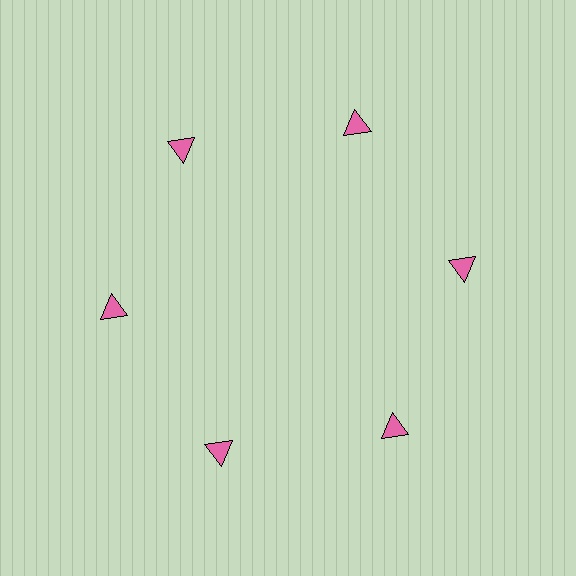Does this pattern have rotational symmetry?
Yes, this pattern has 6-fold rotational symmetry. It looks the same after rotating 60 degrees around the center.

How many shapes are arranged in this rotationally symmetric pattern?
There are 6 shapes, arranged in 6 groups of 1.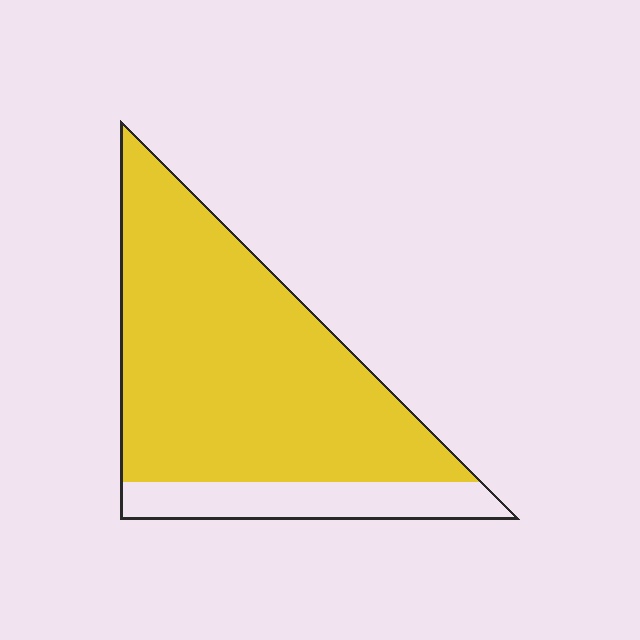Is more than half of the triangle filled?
Yes.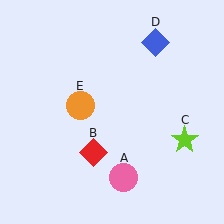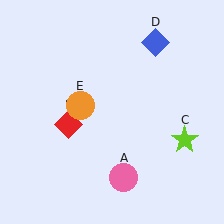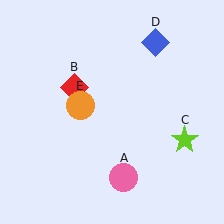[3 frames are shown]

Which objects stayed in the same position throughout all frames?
Pink circle (object A) and lime star (object C) and blue diamond (object D) and orange circle (object E) remained stationary.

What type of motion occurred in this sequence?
The red diamond (object B) rotated clockwise around the center of the scene.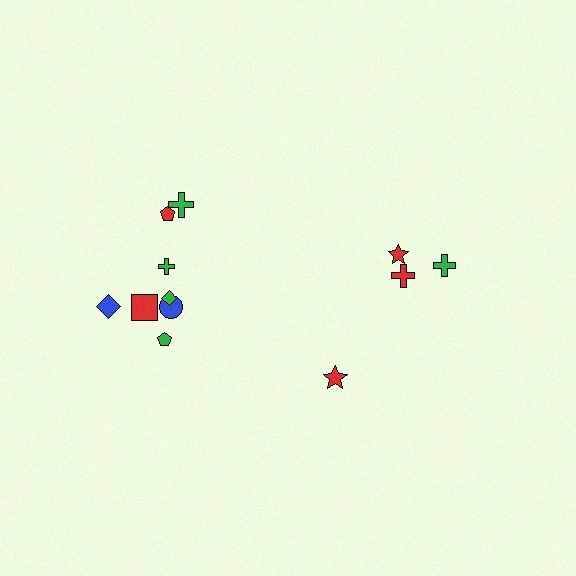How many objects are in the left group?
There are 8 objects.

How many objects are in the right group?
There are 4 objects.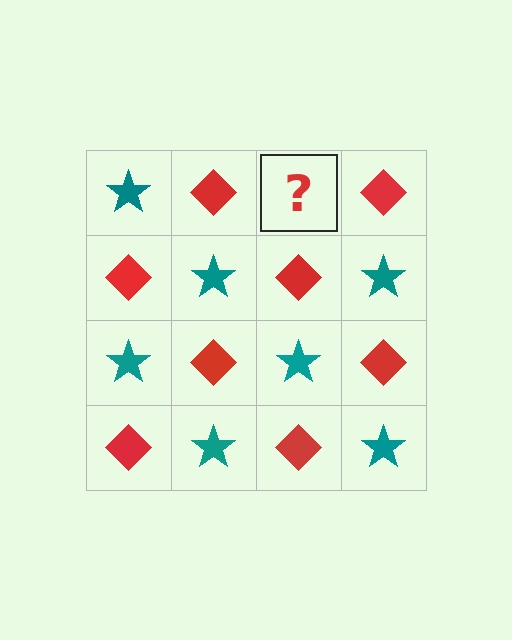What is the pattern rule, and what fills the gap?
The rule is that it alternates teal star and red diamond in a checkerboard pattern. The gap should be filled with a teal star.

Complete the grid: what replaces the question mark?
The question mark should be replaced with a teal star.